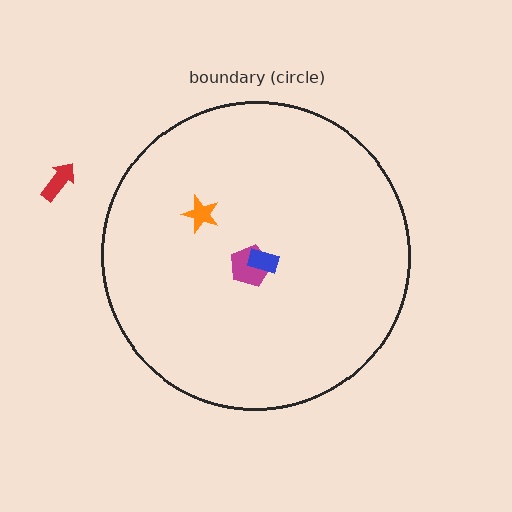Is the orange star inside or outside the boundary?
Inside.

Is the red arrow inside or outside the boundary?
Outside.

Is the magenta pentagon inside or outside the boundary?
Inside.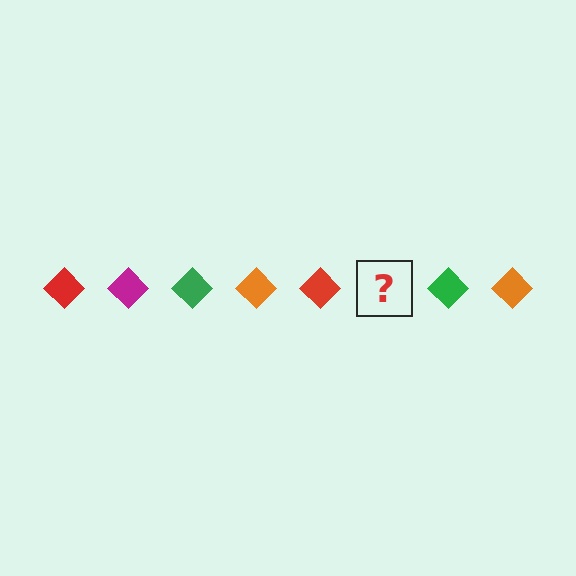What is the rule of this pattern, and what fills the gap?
The rule is that the pattern cycles through red, magenta, green, orange diamonds. The gap should be filled with a magenta diamond.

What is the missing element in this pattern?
The missing element is a magenta diamond.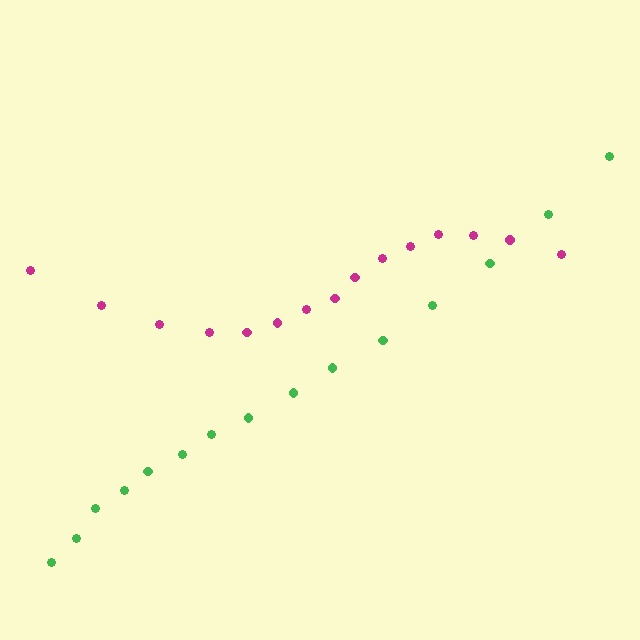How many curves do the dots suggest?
There are 2 distinct paths.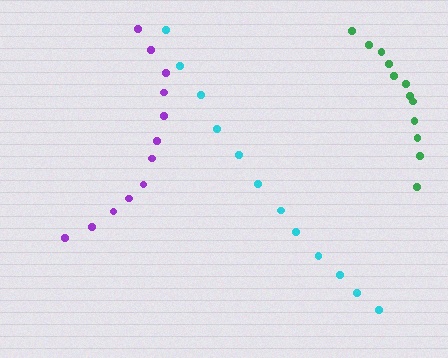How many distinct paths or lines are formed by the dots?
There are 3 distinct paths.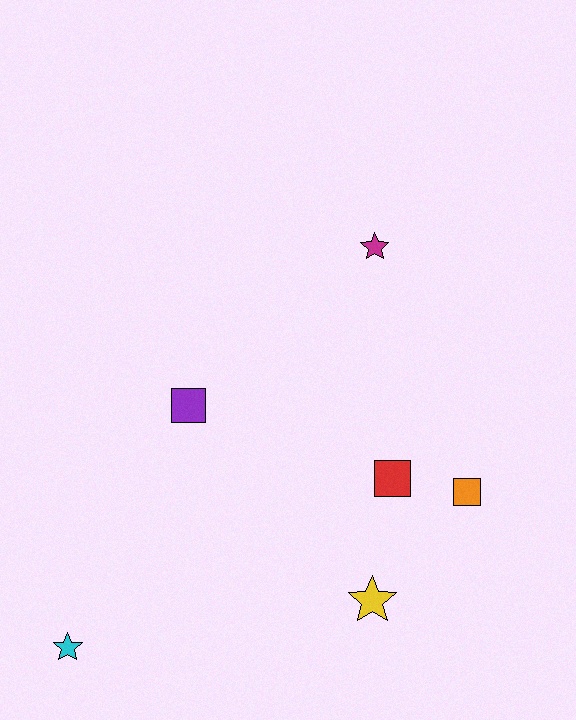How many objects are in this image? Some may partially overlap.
There are 6 objects.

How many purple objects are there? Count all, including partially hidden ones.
There is 1 purple object.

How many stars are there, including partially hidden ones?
There are 3 stars.